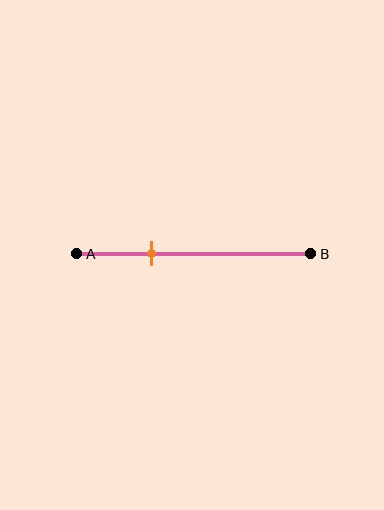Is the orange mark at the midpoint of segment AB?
No, the mark is at about 30% from A, not at the 50% midpoint.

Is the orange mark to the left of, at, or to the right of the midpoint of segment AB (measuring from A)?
The orange mark is to the left of the midpoint of segment AB.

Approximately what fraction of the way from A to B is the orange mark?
The orange mark is approximately 30% of the way from A to B.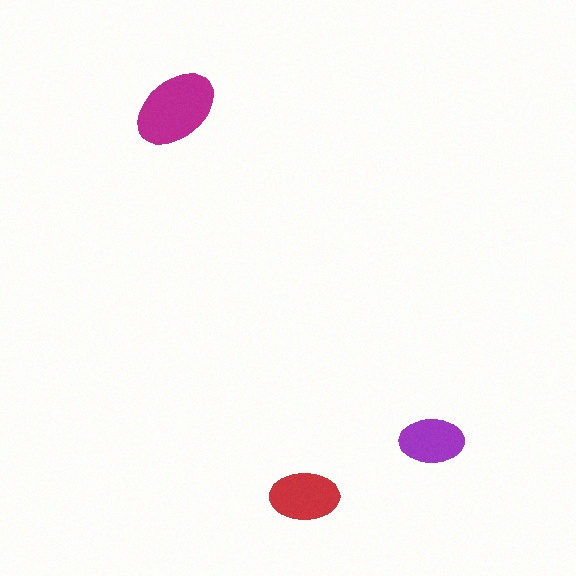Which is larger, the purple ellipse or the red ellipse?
The red one.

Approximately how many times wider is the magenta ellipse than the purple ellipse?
About 1.5 times wider.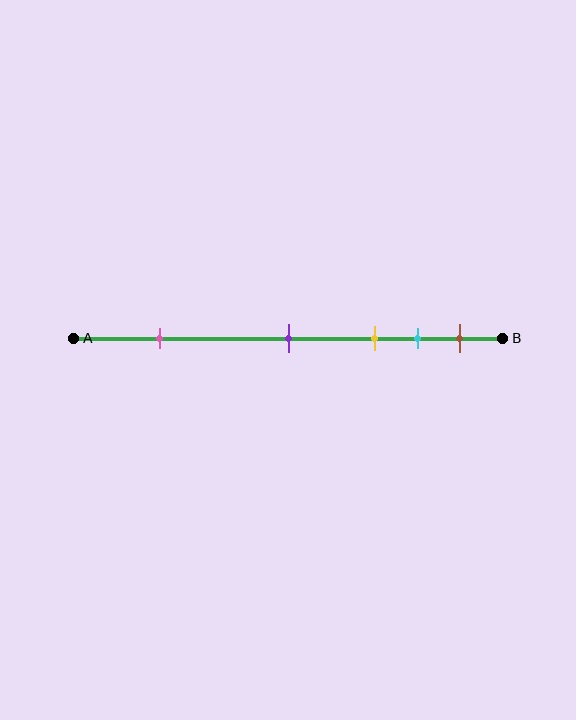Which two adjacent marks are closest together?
The cyan and brown marks are the closest adjacent pair.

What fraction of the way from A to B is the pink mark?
The pink mark is approximately 20% (0.2) of the way from A to B.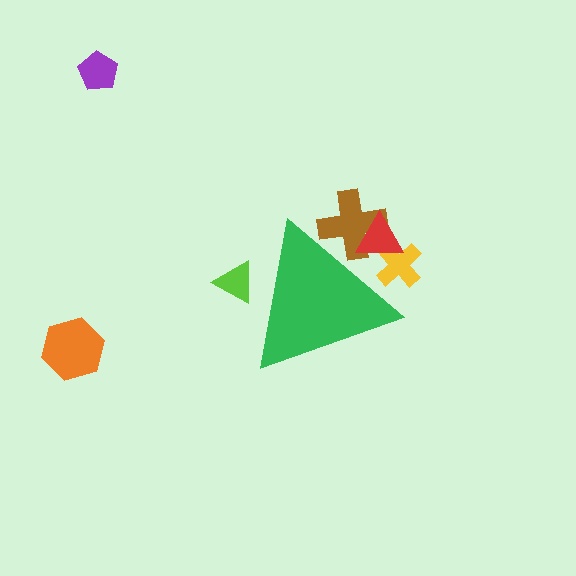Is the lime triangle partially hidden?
Yes, the lime triangle is partially hidden behind the green triangle.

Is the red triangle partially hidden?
Yes, the red triangle is partially hidden behind the green triangle.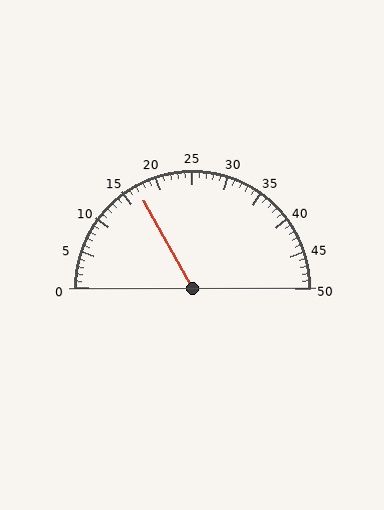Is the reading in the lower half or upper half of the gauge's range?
The reading is in the lower half of the range (0 to 50).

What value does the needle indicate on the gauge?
The needle indicates approximately 17.